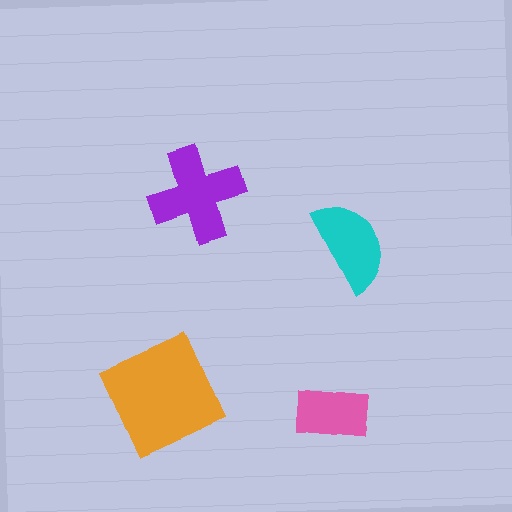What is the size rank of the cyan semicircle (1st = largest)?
3rd.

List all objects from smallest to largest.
The pink rectangle, the cyan semicircle, the purple cross, the orange square.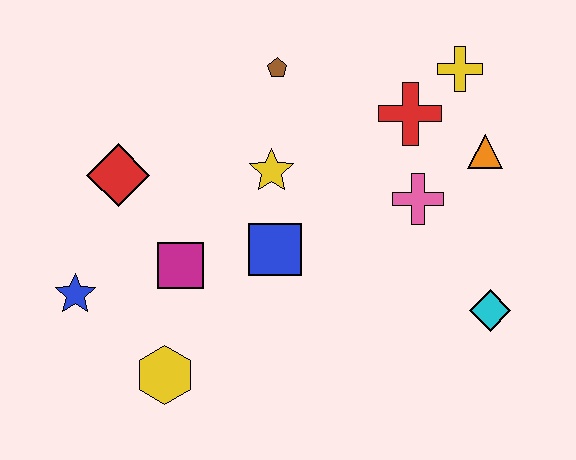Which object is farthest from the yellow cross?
The blue star is farthest from the yellow cross.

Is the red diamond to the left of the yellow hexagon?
Yes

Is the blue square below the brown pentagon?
Yes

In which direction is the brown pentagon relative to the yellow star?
The brown pentagon is above the yellow star.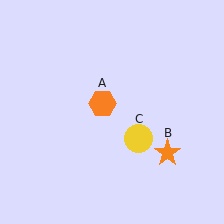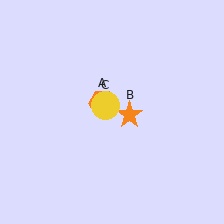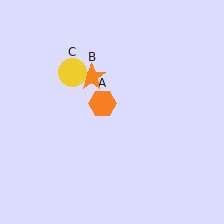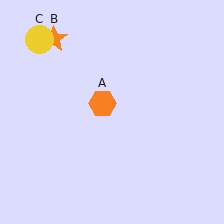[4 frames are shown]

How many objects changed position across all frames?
2 objects changed position: orange star (object B), yellow circle (object C).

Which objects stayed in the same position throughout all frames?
Orange hexagon (object A) remained stationary.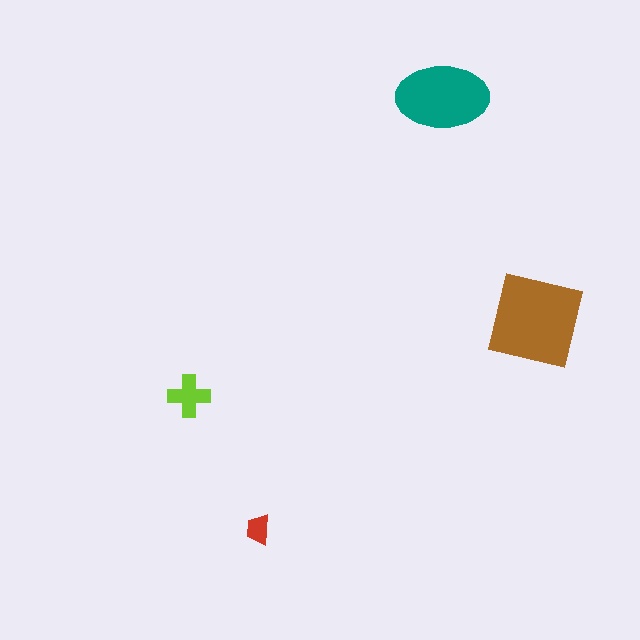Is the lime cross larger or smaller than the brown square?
Smaller.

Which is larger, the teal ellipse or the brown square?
The brown square.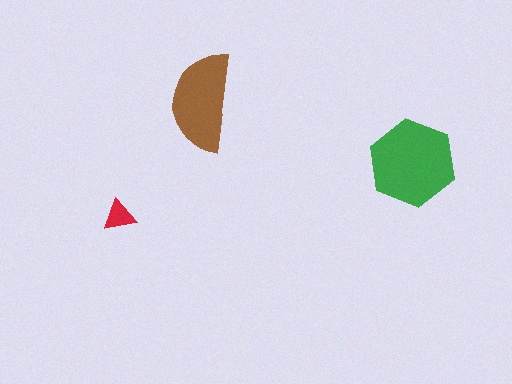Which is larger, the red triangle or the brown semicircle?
The brown semicircle.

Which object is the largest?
The green hexagon.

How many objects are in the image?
There are 3 objects in the image.